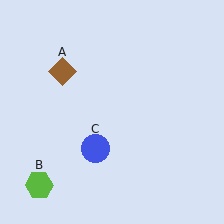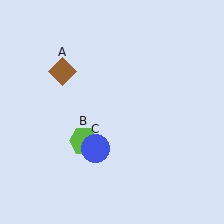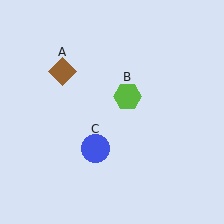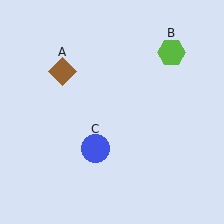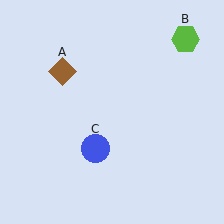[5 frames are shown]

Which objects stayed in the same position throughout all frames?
Brown diamond (object A) and blue circle (object C) remained stationary.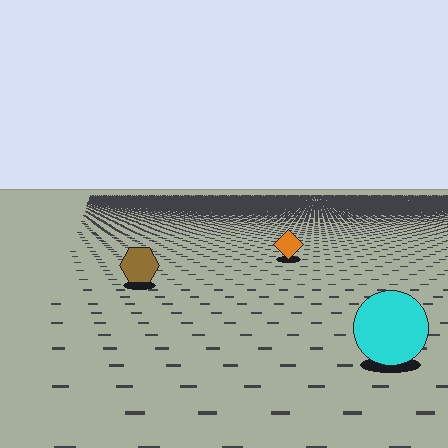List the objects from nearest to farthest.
From nearest to farthest: the cyan circle, the brown hexagon, the orange diamond.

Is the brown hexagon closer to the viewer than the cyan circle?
No. The cyan circle is closer — you can tell from the texture gradient: the ground texture is coarser near it.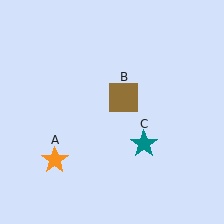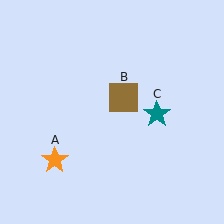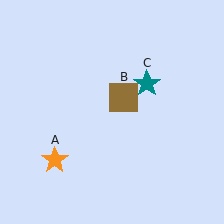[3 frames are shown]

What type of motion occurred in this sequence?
The teal star (object C) rotated counterclockwise around the center of the scene.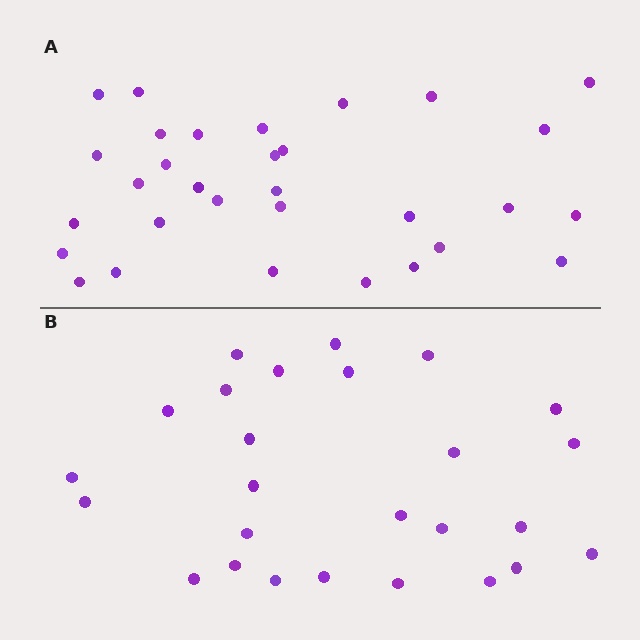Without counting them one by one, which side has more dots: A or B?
Region A (the top region) has more dots.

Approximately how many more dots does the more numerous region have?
Region A has about 5 more dots than region B.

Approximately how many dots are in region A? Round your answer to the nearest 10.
About 30 dots. (The exact count is 31, which rounds to 30.)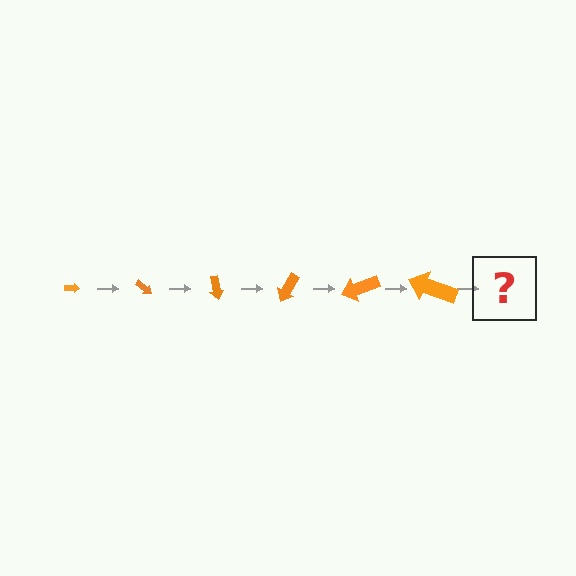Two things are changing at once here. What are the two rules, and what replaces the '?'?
The two rules are that the arrow grows larger each step and it rotates 40 degrees each step. The '?' should be an arrow, larger than the previous one and rotated 240 degrees from the start.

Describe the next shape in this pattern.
It should be an arrow, larger than the previous one and rotated 240 degrees from the start.